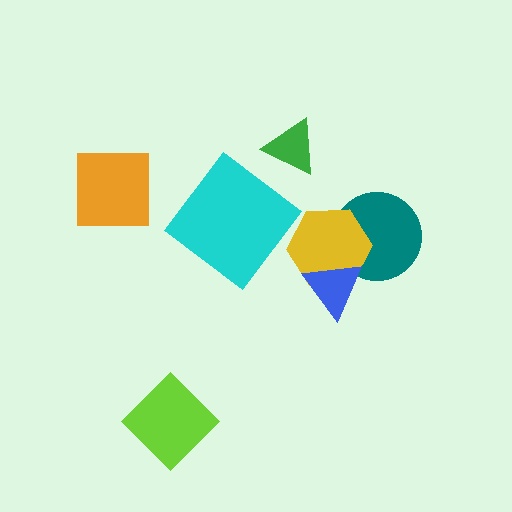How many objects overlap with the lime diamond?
0 objects overlap with the lime diamond.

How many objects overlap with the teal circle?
2 objects overlap with the teal circle.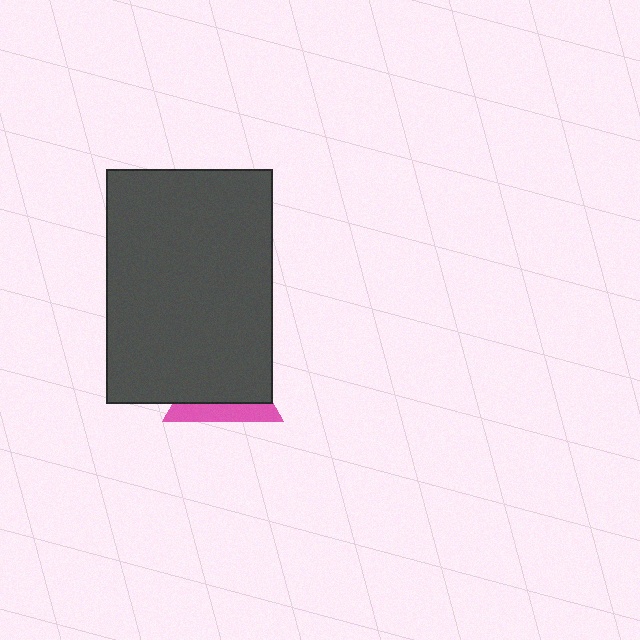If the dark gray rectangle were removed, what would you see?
You would see the complete pink triangle.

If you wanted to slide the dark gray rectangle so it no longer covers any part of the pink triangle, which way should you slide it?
Slide it up — that is the most direct way to separate the two shapes.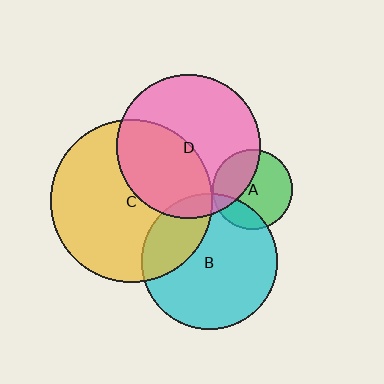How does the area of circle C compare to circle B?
Approximately 1.4 times.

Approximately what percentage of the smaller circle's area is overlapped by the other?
Approximately 10%.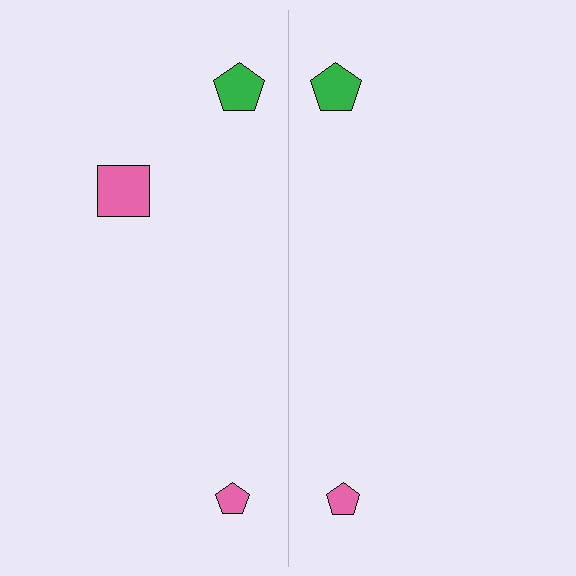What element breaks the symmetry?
A pink square is missing from the right side.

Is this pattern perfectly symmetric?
No, the pattern is not perfectly symmetric. A pink square is missing from the right side.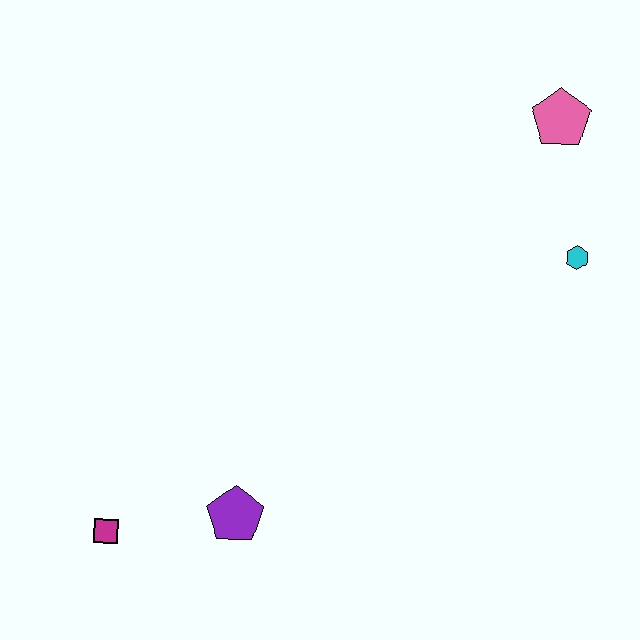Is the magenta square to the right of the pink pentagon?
No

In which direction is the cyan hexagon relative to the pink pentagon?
The cyan hexagon is below the pink pentagon.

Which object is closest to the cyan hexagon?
The pink pentagon is closest to the cyan hexagon.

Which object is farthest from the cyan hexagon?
The magenta square is farthest from the cyan hexagon.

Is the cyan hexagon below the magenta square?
No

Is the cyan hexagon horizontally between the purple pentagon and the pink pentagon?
No